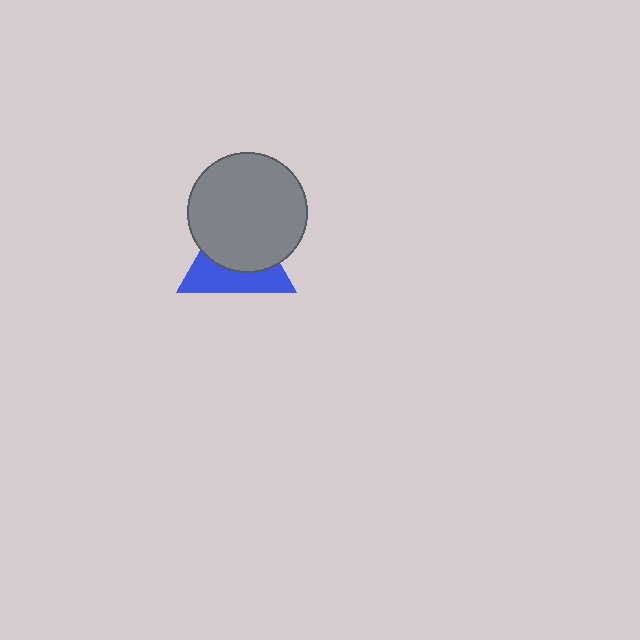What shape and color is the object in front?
The object in front is a gray circle.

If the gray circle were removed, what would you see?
You would see the complete blue triangle.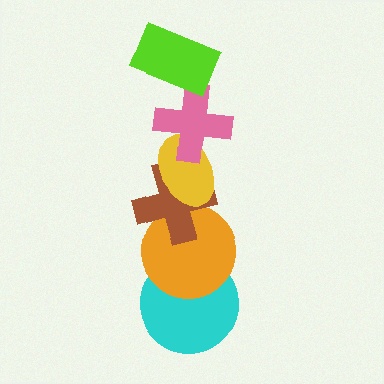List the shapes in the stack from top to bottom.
From top to bottom: the lime rectangle, the pink cross, the yellow ellipse, the brown cross, the orange circle, the cyan circle.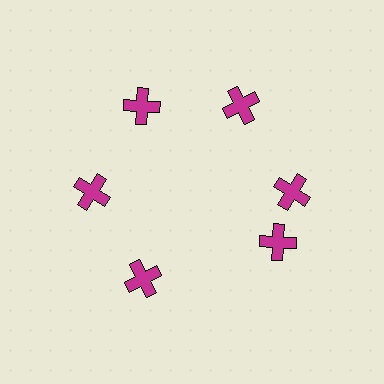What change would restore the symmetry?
The symmetry would be restored by rotating it back into even spacing with its neighbors so that all 6 crosses sit at equal angles and equal distance from the center.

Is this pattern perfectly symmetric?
No. The 6 magenta crosses are arranged in a ring, but one element near the 5 o'clock position is rotated out of alignment along the ring, breaking the 6-fold rotational symmetry.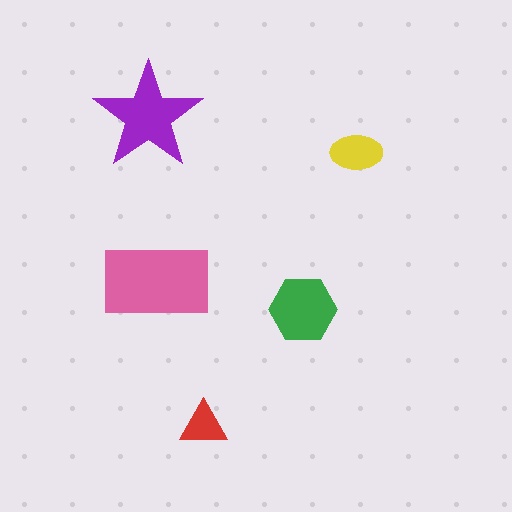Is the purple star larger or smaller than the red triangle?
Larger.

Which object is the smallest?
The red triangle.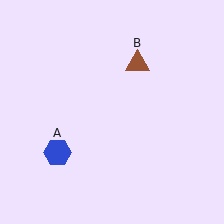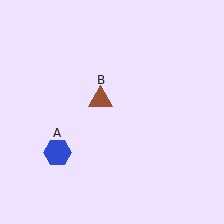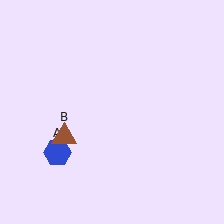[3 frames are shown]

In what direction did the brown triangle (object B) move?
The brown triangle (object B) moved down and to the left.